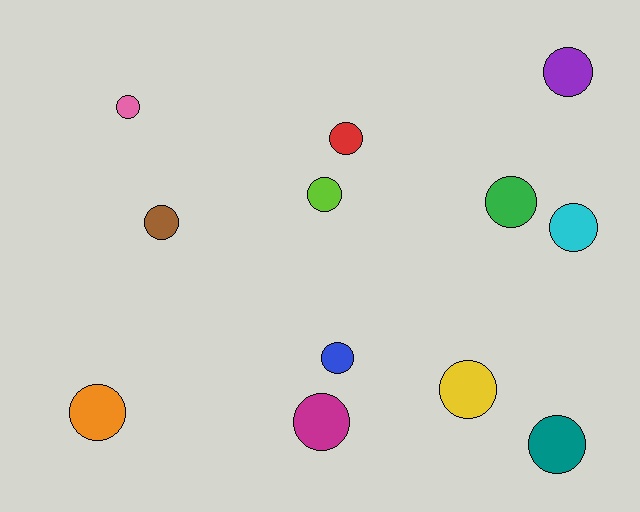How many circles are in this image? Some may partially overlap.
There are 12 circles.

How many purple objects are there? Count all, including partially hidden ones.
There is 1 purple object.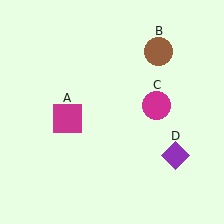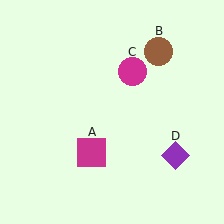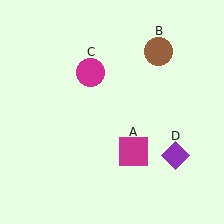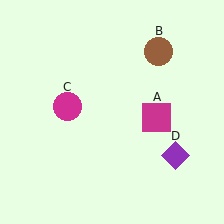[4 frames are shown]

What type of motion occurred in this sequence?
The magenta square (object A), magenta circle (object C) rotated counterclockwise around the center of the scene.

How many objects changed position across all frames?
2 objects changed position: magenta square (object A), magenta circle (object C).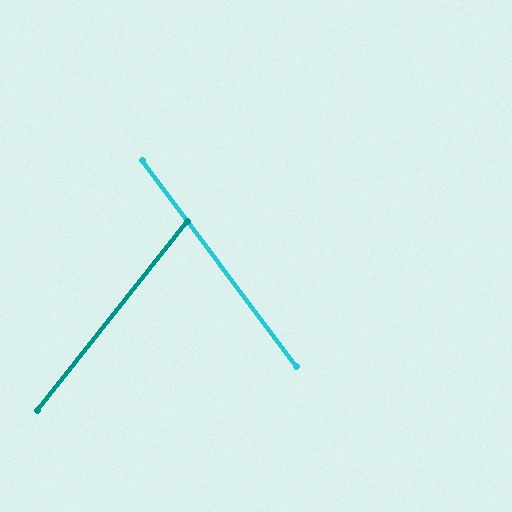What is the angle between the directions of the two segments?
Approximately 76 degrees.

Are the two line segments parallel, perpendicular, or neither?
Neither parallel nor perpendicular — they differ by about 76°.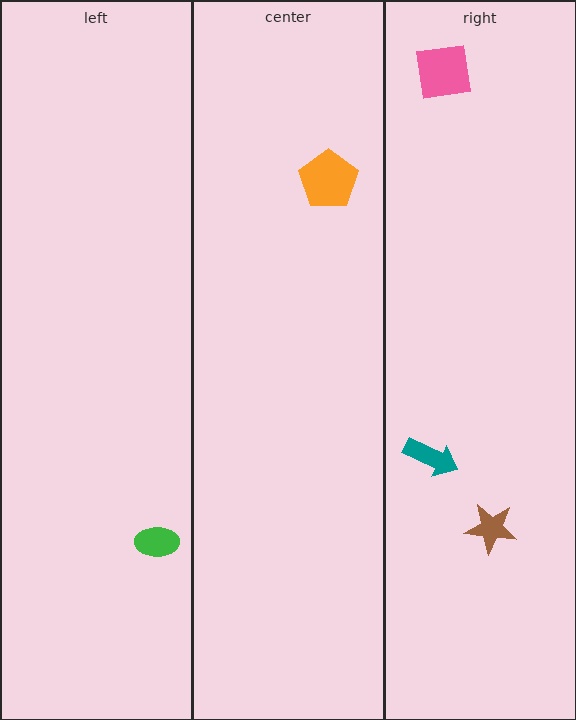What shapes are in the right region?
The teal arrow, the pink square, the brown star.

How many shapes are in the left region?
1.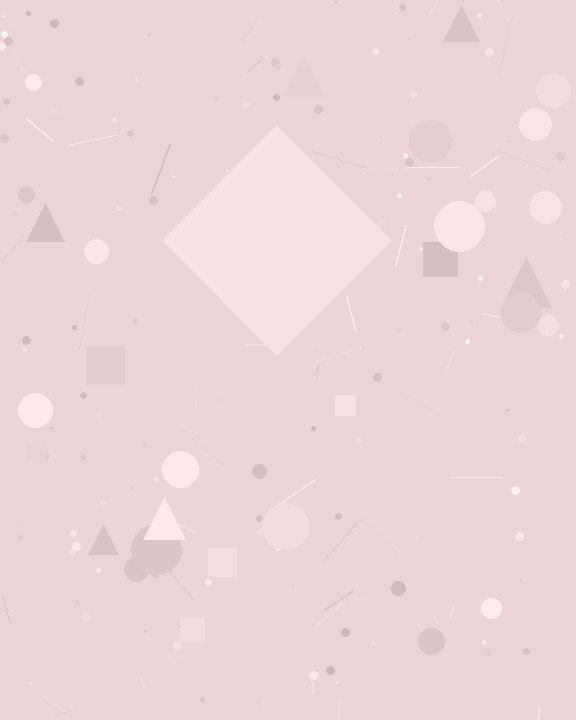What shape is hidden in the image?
A diamond is hidden in the image.